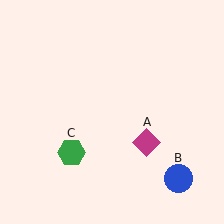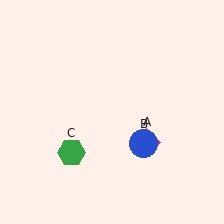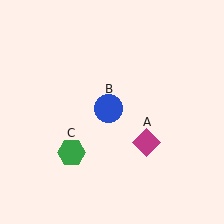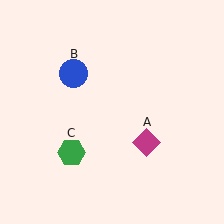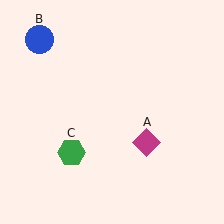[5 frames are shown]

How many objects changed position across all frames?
1 object changed position: blue circle (object B).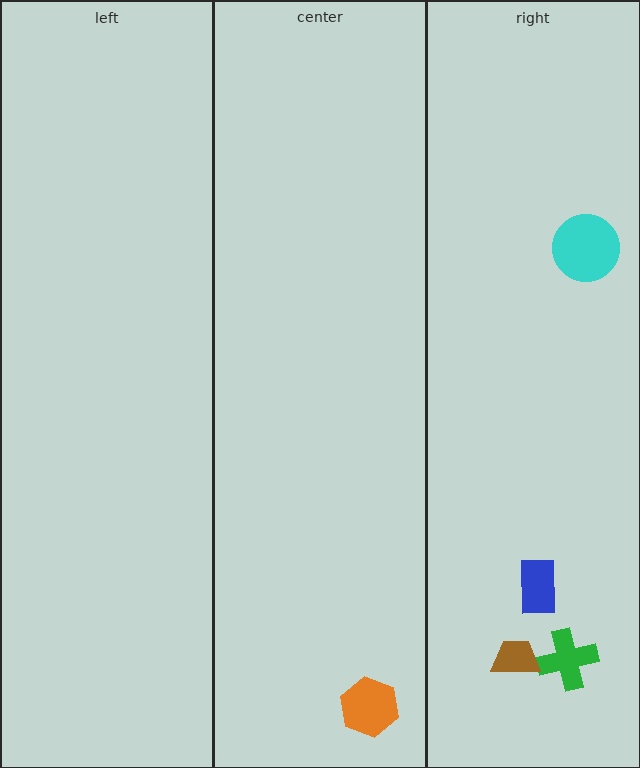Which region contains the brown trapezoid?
The right region.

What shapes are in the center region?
The orange hexagon.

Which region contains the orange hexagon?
The center region.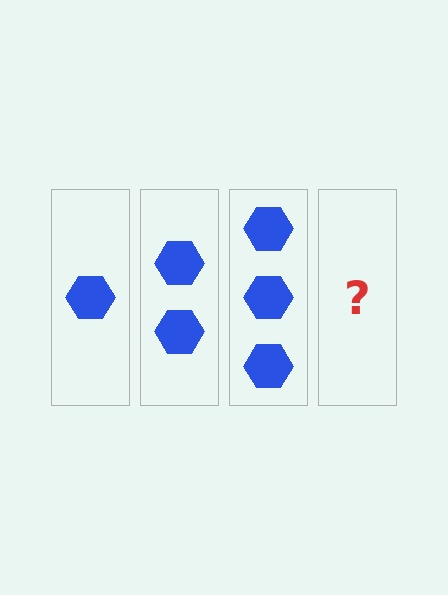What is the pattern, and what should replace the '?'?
The pattern is that each step adds one more hexagon. The '?' should be 4 hexagons.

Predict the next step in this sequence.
The next step is 4 hexagons.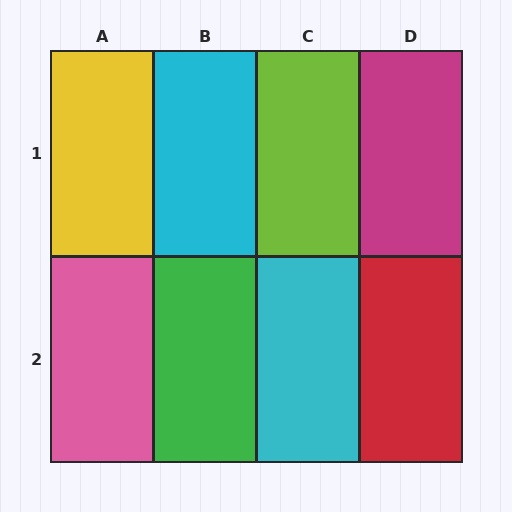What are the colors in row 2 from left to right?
Pink, green, cyan, red.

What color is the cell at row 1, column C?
Lime.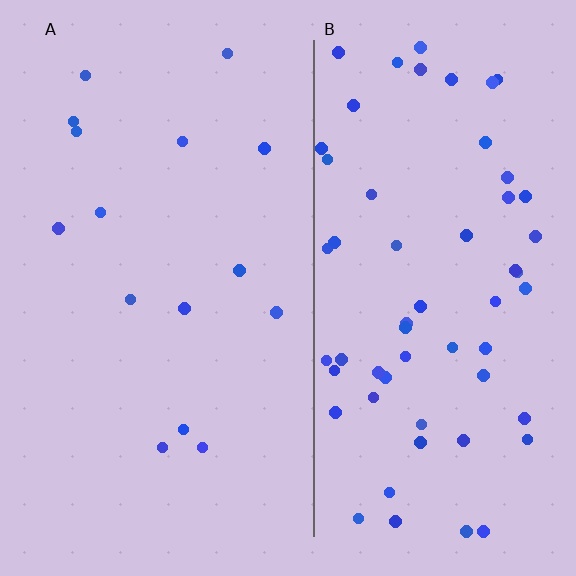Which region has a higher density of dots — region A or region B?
B (the right).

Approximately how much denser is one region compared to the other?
Approximately 4.0× — region B over region A.